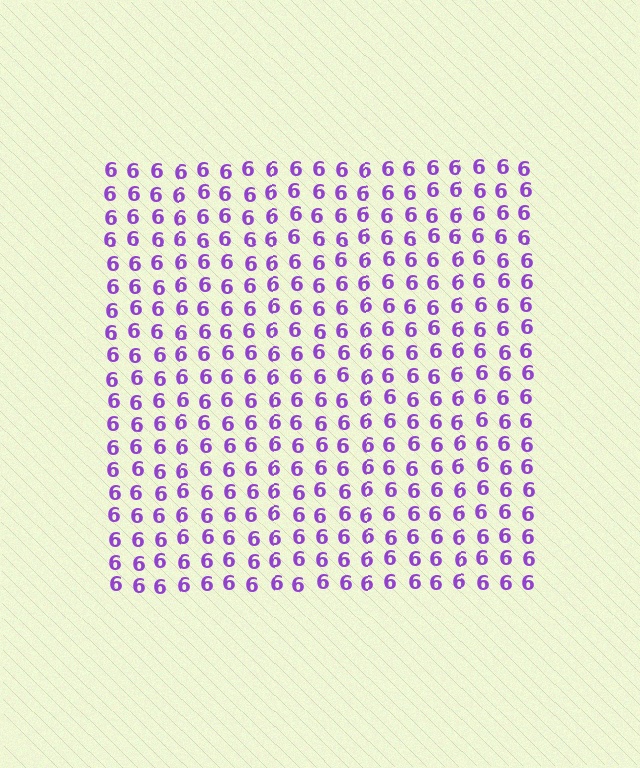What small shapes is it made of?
It is made of small digit 6's.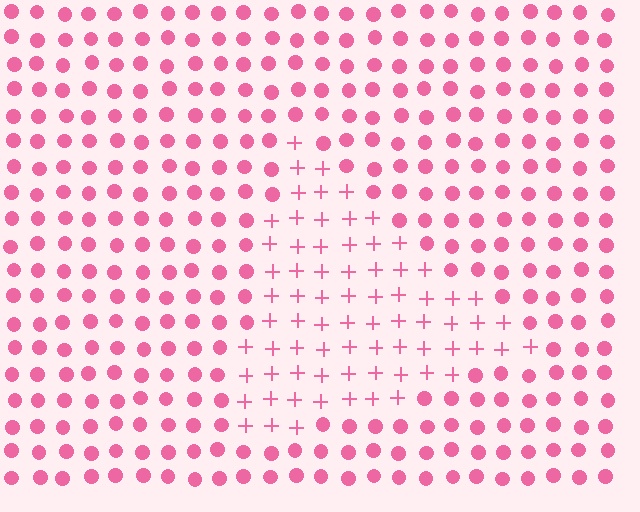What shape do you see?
I see a triangle.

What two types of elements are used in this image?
The image uses plus signs inside the triangle region and circles outside it.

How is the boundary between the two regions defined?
The boundary is defined by a change in element shape: plus signs inside vs. circles outside. All elements share the same color and spacing.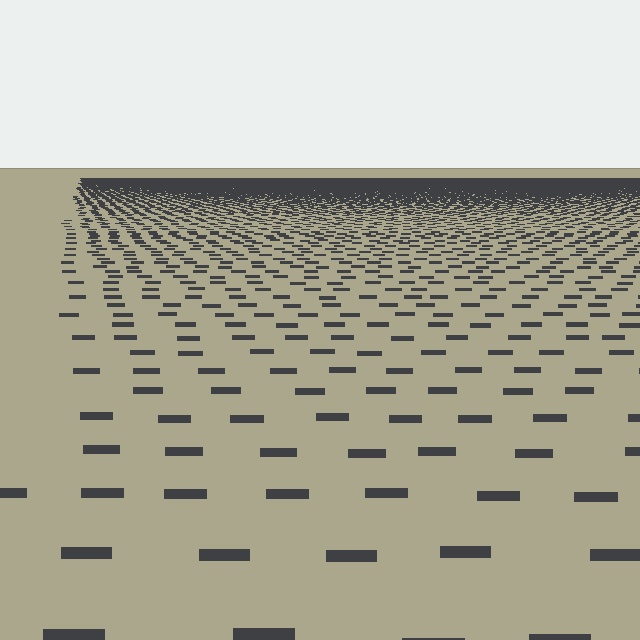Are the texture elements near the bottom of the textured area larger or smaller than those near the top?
Larger. Near the bottom, elements are closer to the viewer and appear at a bigger on-screen size.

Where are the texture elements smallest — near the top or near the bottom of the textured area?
Near the top.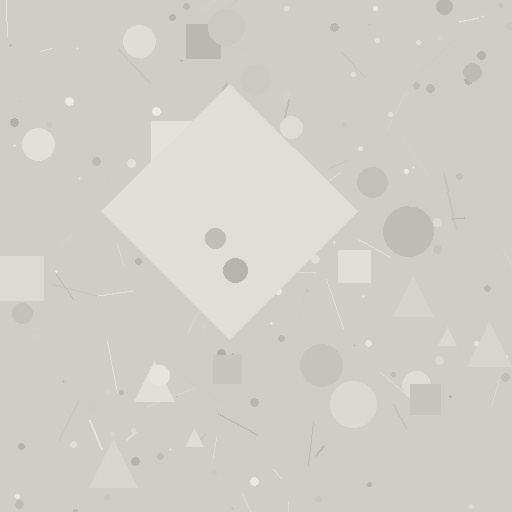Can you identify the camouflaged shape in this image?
The camouflaged shape is a diamond.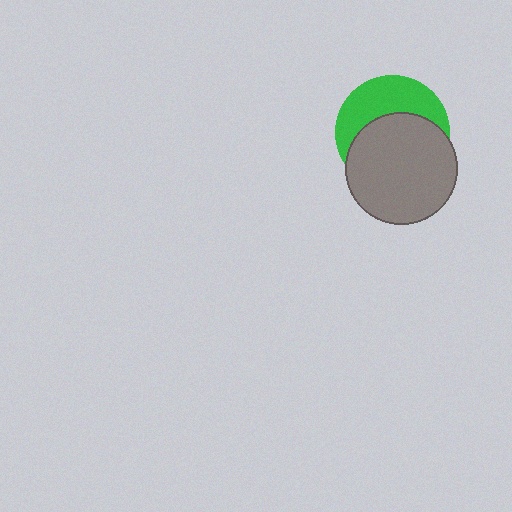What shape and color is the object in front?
The object in front is a gray circle.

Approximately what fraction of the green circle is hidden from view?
Roughly 58% of the green circle is hidden behind the gray circle.